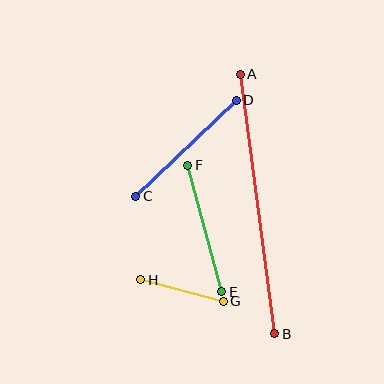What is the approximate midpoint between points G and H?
The midpoint is at approximately (182, 290) pixels.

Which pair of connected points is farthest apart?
Points A and B are farthest apart.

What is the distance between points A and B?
The distance is approximately 262 pixels.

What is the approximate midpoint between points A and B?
The midpoint is at approximately (258, 204) pixels.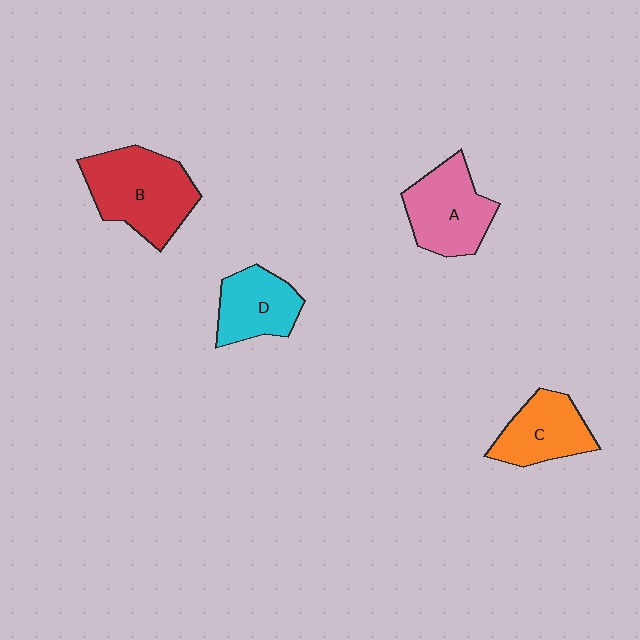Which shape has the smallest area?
Shape D (cyan).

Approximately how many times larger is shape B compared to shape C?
Approximately 1.5 times.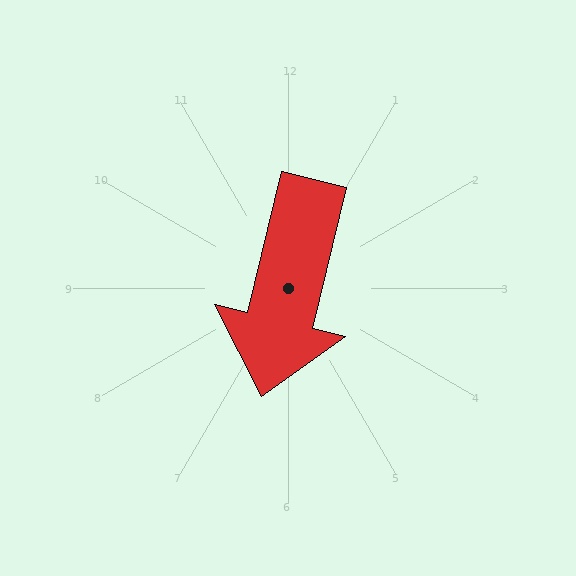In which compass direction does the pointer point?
South.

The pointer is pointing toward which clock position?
Roughly 6 o'clock.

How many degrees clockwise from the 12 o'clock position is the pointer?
Approximately 194 degrees.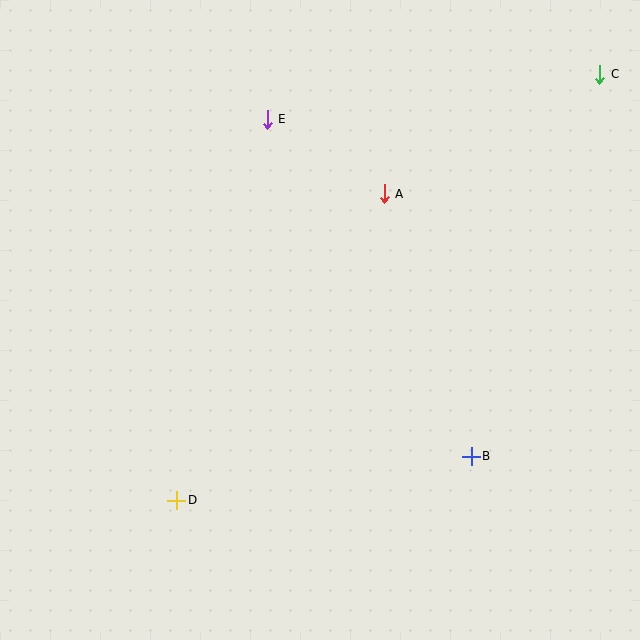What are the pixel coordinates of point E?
Point E is at (267, 119).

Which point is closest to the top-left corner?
Point E is closest to the top-left corner.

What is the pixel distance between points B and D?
The distance between B and D is 298 pixels.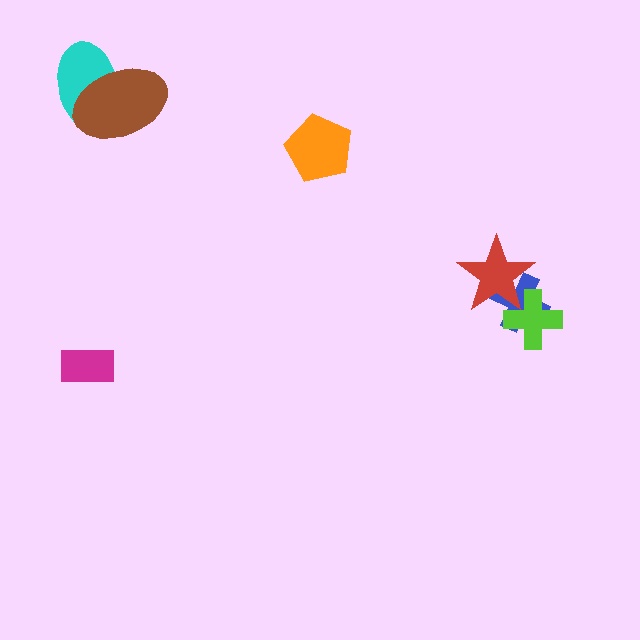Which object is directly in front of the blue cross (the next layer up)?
The lime cross is directly in front of the blue cross.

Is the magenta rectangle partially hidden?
No, no other shape covers it.